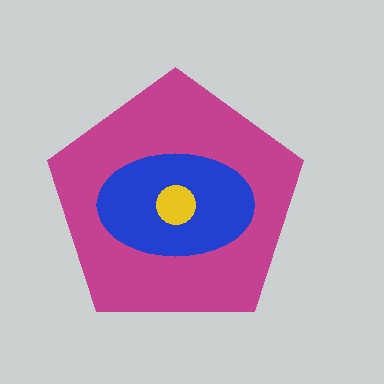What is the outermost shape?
The magenta pentagon.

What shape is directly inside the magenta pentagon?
The blue ellipse.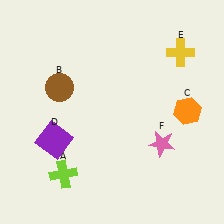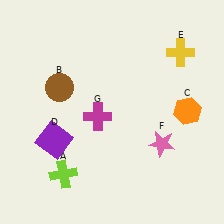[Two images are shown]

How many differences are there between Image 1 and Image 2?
There is 1 difference between the two images.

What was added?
A magenta cross (G) was added in Image 2.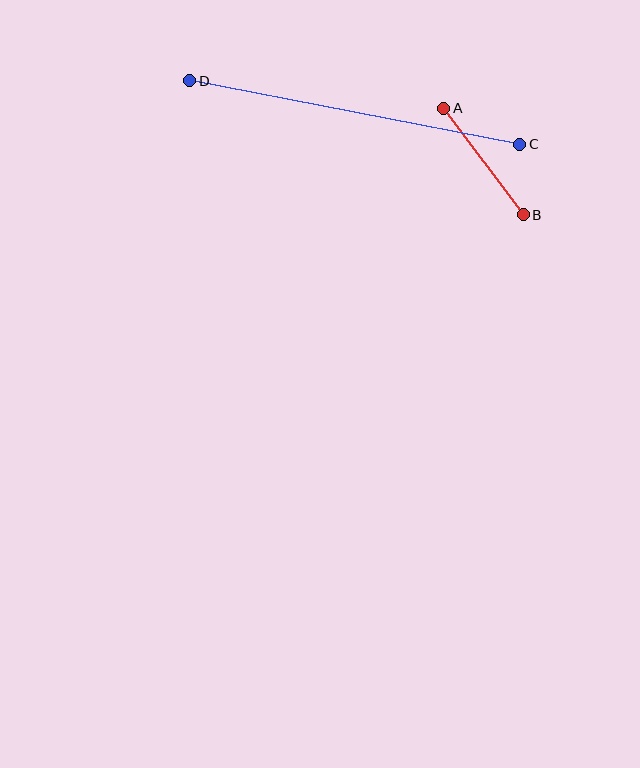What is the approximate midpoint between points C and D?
The midpoint is at approximately (355, 112) pixels.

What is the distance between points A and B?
The distance is approximately 133 pixels.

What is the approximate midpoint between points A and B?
The midpoint is at approximately (483, 161) pixels.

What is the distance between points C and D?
The distance is approximately 336 pixels.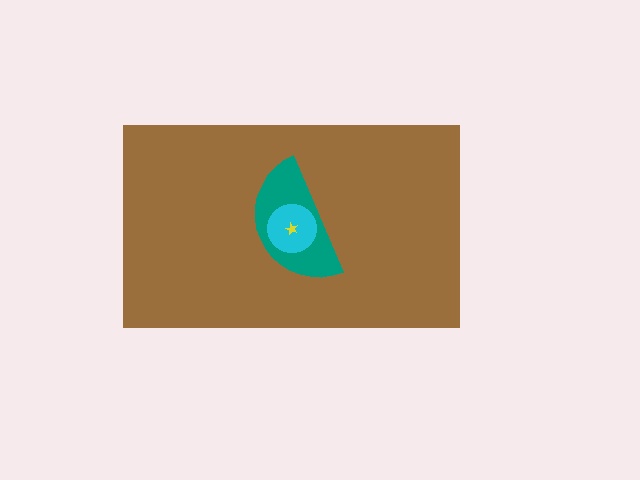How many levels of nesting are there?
4.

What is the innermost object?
The yellow star.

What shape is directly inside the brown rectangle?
The teal semicircle.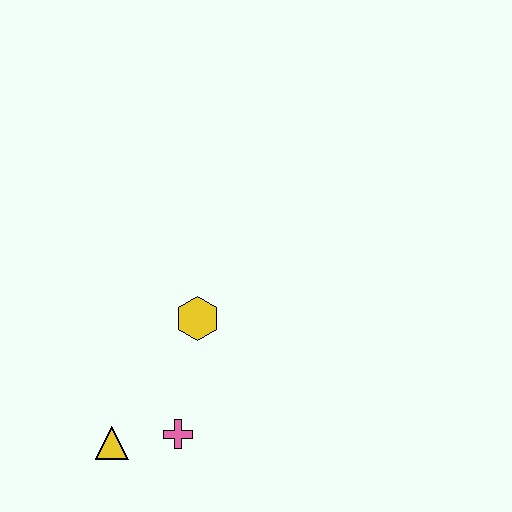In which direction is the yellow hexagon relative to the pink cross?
The yellow hexagon is above the pink cross.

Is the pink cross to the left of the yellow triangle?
No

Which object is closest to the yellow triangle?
The pink cross is closest to the yellow triangle.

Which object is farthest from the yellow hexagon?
The yellow triangle is farthest from the yellow hexagon.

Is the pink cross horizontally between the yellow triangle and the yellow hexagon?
Yes